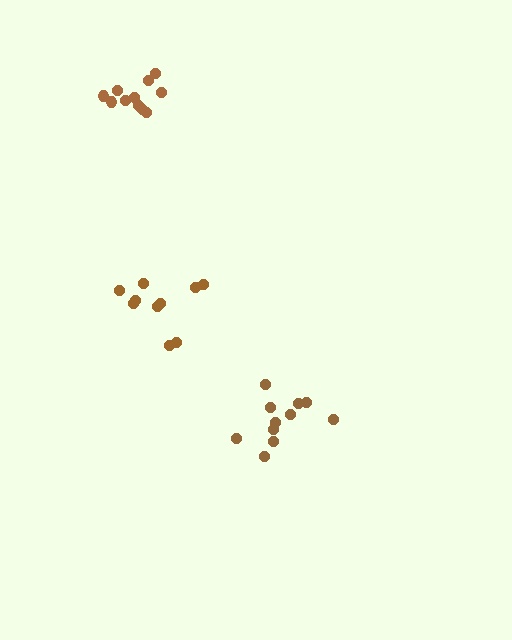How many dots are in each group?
Group 1: 11 dots, Group 2: 10 dots, Group 3: 11 dots (32 total).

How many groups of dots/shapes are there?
There are 3 groups.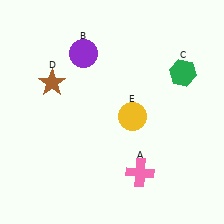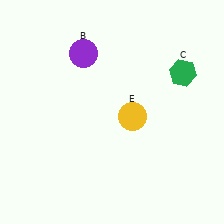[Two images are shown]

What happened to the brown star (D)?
The brown star (D) was removed in Image 2. It was in the top-left area of Image 1.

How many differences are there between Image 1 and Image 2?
There are 2 differences between the two images.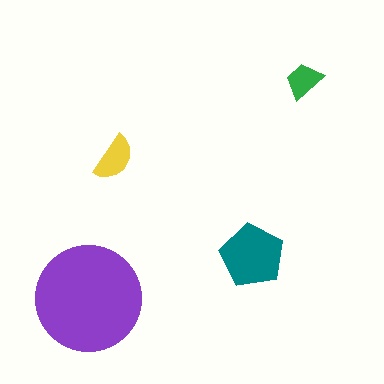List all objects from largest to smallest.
The purple circle, the teal pentagon, the yellow semicircle, the green trapezoid.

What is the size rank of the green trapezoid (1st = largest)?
4th.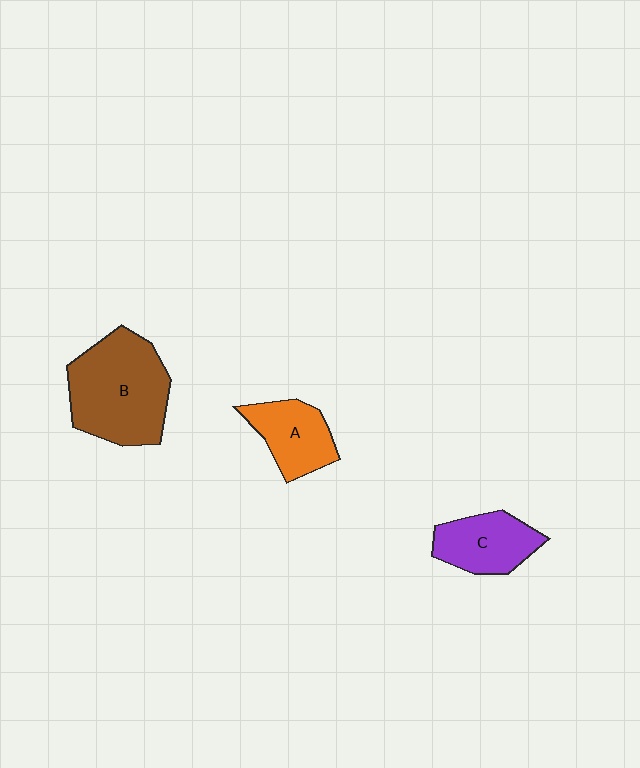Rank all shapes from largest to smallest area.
From largest to smallest: B (brown), C (purple), A (orange).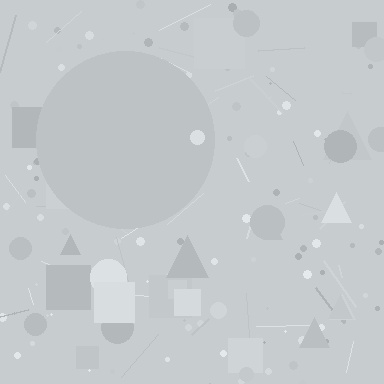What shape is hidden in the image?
A circle is hidden in the image.